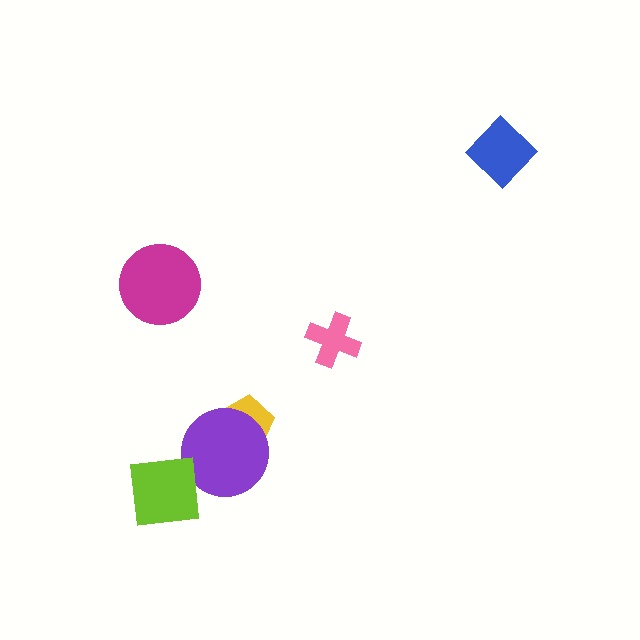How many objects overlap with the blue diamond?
0 objects overlap with the blue diamond.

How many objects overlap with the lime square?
0 objects overlap with the lime square.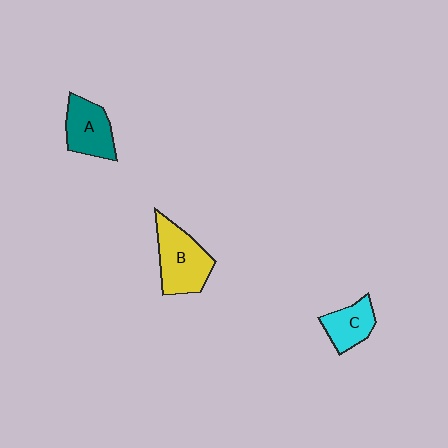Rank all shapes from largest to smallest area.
From largest to smallest: B (yellow), A (teal), C (cyan).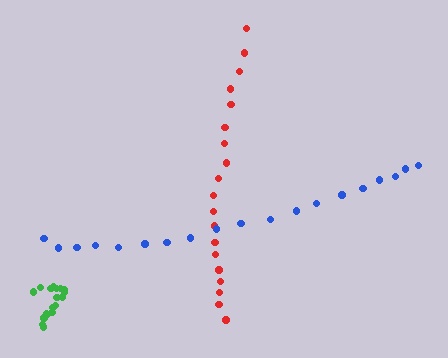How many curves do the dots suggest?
There are 3 distinct paths.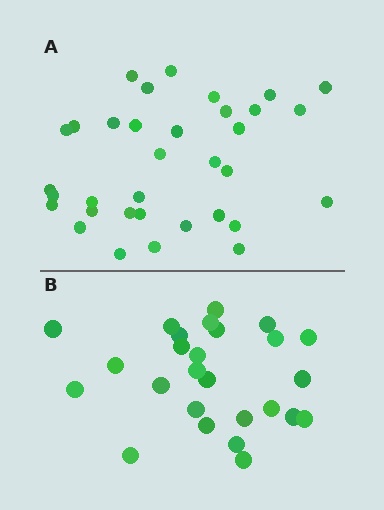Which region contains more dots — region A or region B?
Region A (the top region) has more dots.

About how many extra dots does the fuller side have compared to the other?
Region A has roughly 8 or so more dots than region B.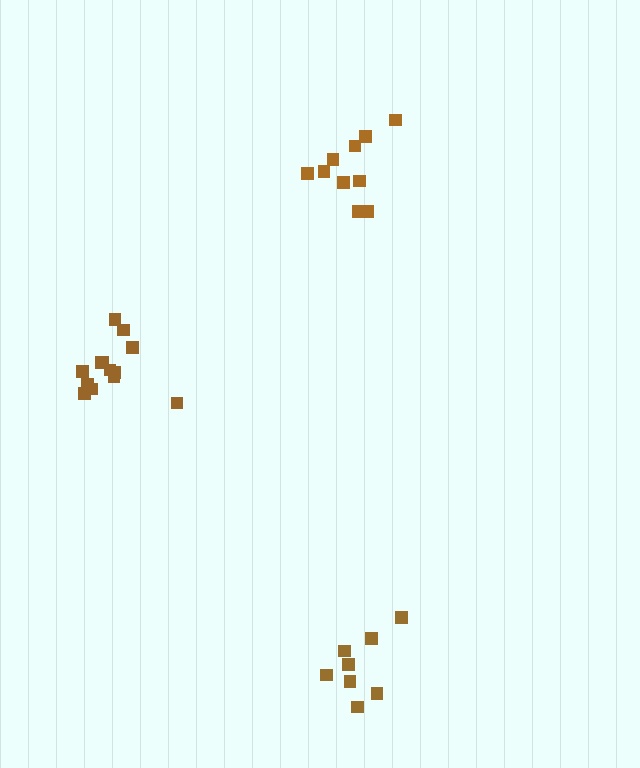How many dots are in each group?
Group 1: 13 dots, Group 2: 10 dots, Group 3: 8 dots (31 total).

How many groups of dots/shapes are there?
There are 3 groups.